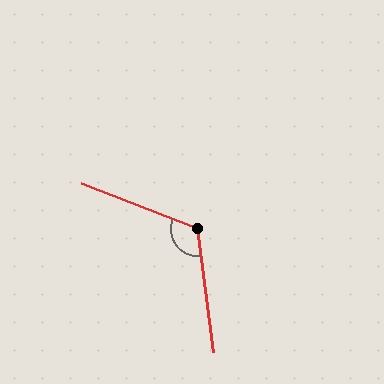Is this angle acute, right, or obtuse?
It is obtuse.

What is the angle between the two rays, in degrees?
Approximately 118 degrees.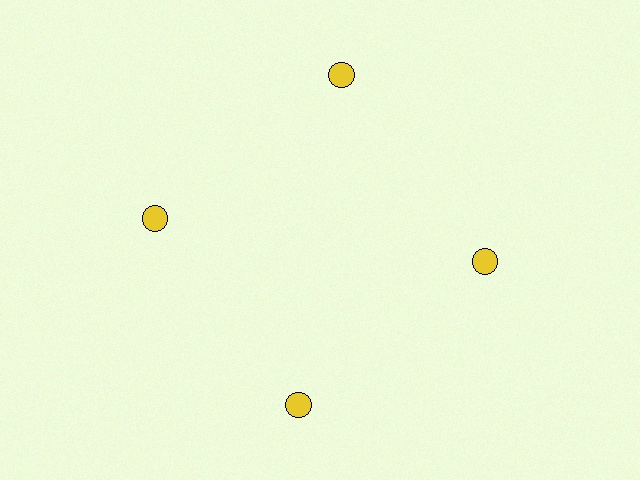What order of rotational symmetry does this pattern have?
This pattern has 4-fold rotational symmetry.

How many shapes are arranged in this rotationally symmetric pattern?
There are 4 shapes, arranged in 4 groups of 1.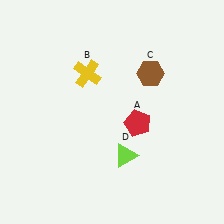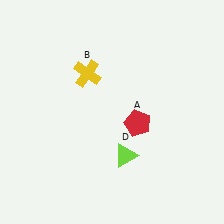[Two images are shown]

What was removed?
The brown hexagon (C) was removed in Image 2.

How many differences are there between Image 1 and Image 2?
There is 1 difference between the two images.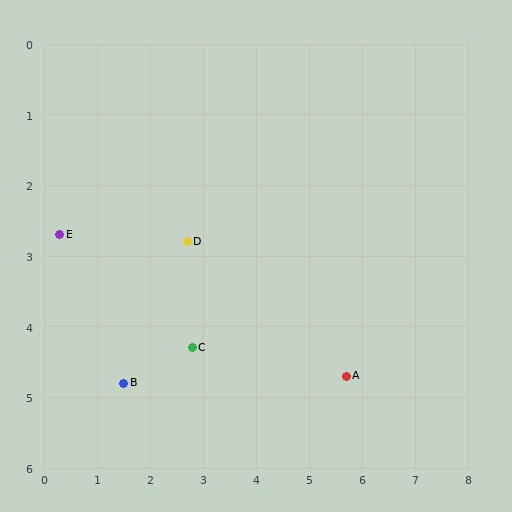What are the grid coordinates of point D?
Point D is at approximately (2.7, 2.8).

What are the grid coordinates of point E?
Point E is at approximately (0.3, 2.7).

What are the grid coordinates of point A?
Point A is at approximately (5.7, 4.7).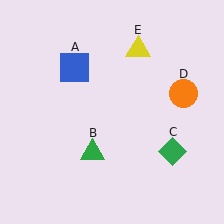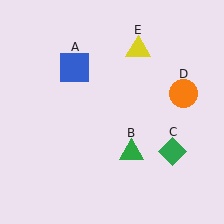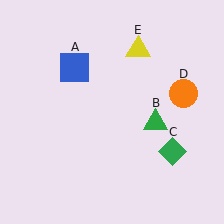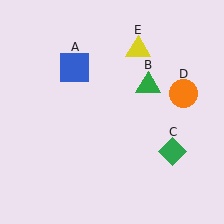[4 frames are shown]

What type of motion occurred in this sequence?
The green triangle (object B) rotated counterclockwise around the center of the scene.